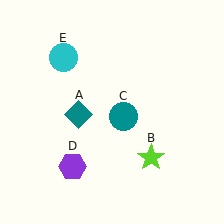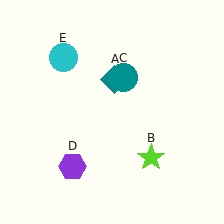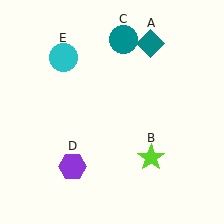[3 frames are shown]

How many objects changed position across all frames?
2 objects changed position: teal diamond (object A), teal circle (object C).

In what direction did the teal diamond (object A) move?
The teal diamond (object A) moved up and to the right.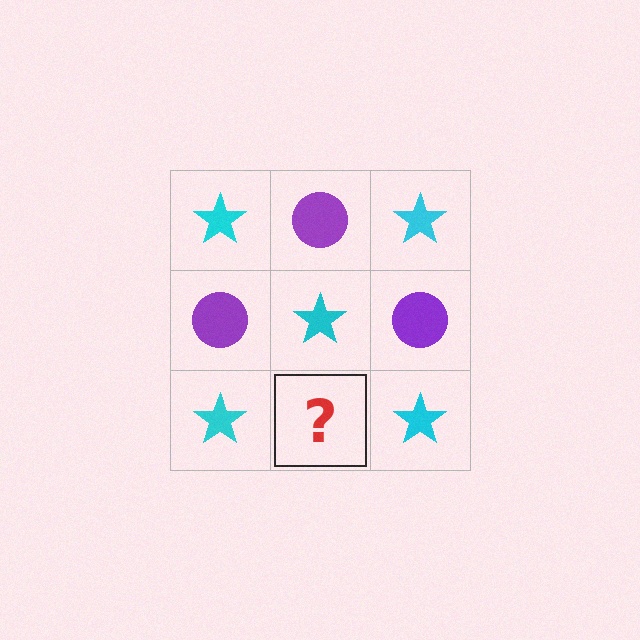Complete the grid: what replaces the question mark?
The question mark should be replaced with a purple circle.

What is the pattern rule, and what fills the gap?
The rule is that it alternates cyan star and purple circle in a checkerboard pattern. The gap should be filled with a purple circle.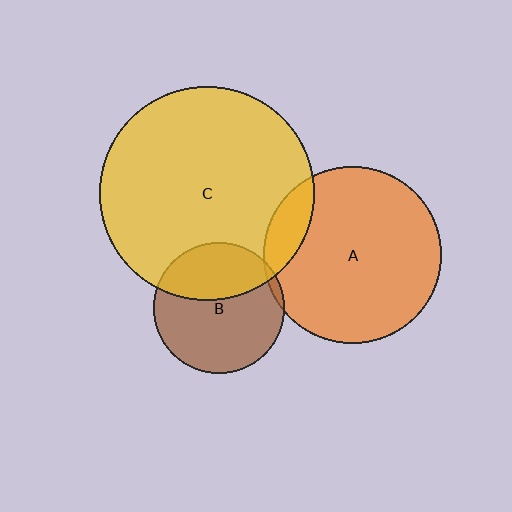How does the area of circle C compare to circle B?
Approximately 2.7 times.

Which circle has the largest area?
Circle C (yellow).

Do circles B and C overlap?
Yes.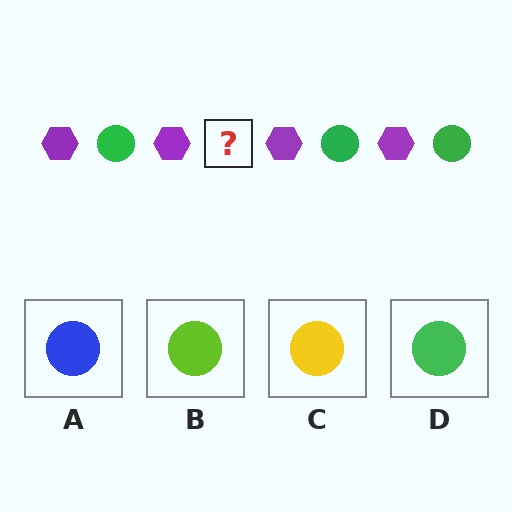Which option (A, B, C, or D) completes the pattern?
D.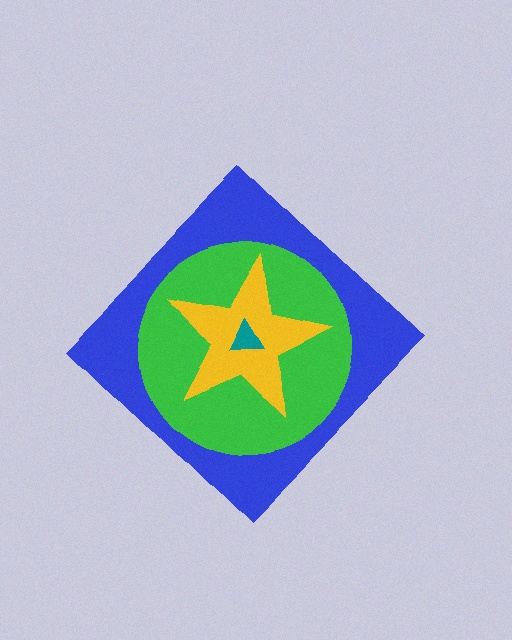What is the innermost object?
The teal triangle.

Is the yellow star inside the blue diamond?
Yes.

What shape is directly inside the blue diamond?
The green circle.